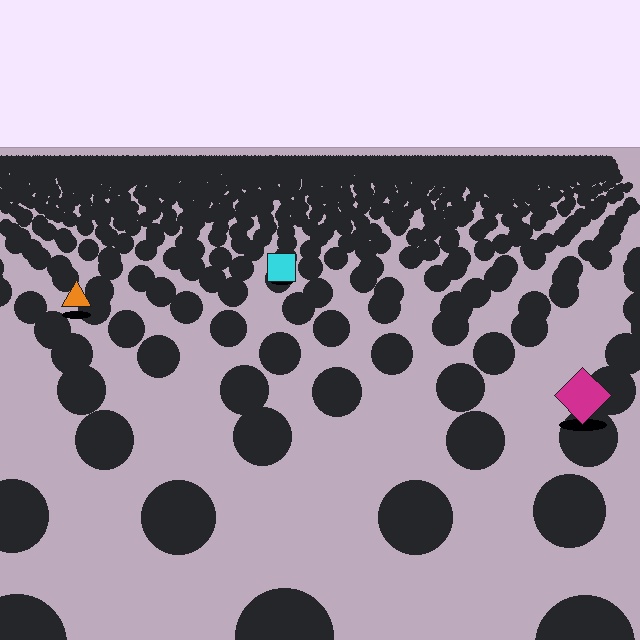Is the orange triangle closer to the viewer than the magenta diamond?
No. The magenta diamond is closer — you can tell from the texture gradient: the ground texture is coarser near it.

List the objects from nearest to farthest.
From nearest to farthest: the magenta diamond, the orange triangle, the cyan square.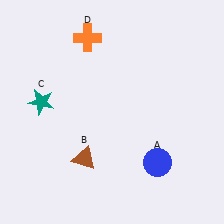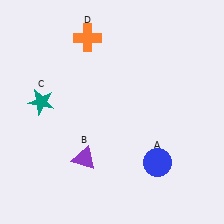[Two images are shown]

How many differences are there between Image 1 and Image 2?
There is 1 difference between the two images.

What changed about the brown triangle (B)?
In Image 1, B is brown. In Image 2, it changed to purple.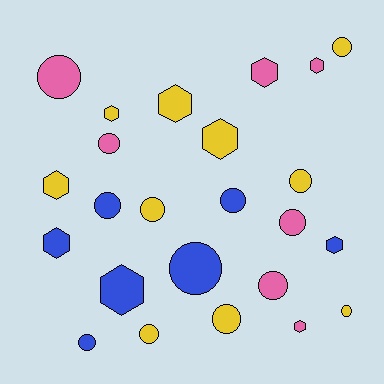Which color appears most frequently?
Yellow, with 10 objects.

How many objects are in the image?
There are 24 objects.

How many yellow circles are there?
There are 6 yellow circles.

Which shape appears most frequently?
Circle, with 14 objects.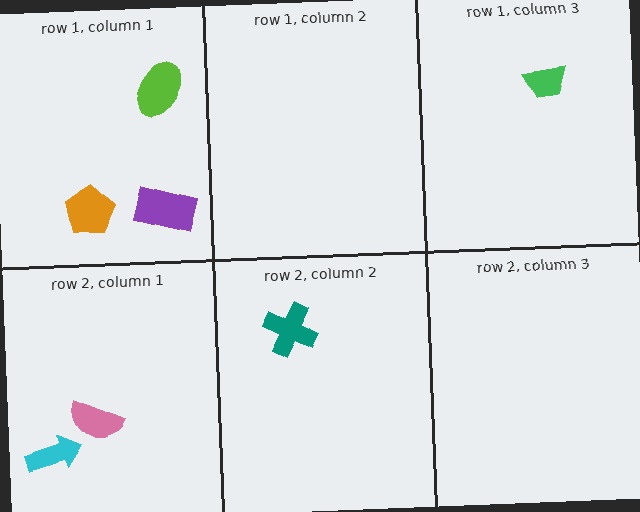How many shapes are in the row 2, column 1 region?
2.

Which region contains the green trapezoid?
The row 1, column 3 region.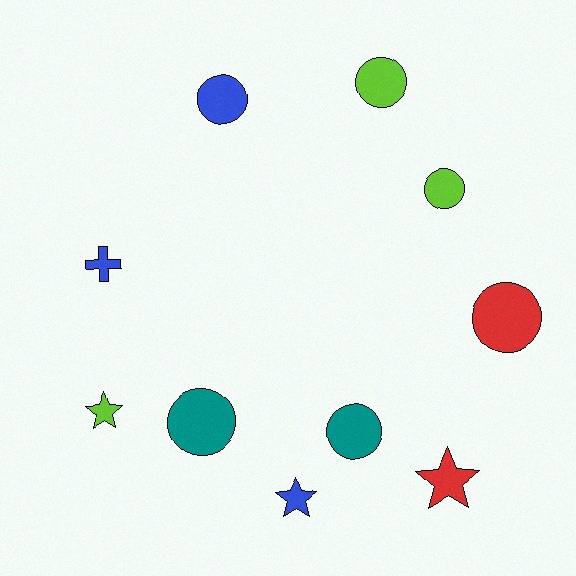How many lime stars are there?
There is 1 lime star.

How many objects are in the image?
There are 10 objects.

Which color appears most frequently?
Lime, with 3 objects.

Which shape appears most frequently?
Circle, with 6 objects.